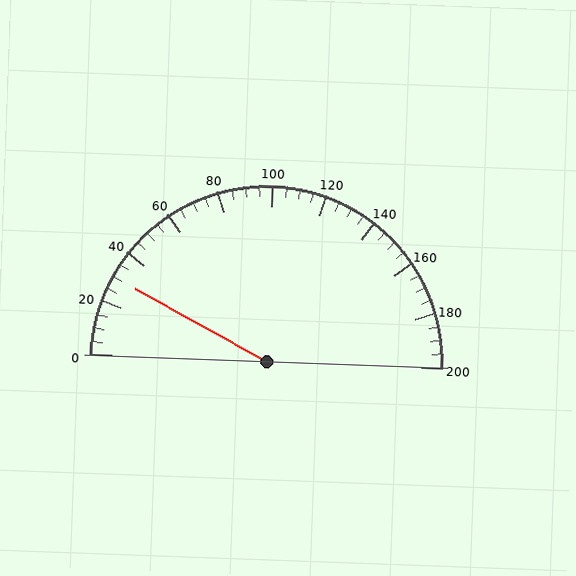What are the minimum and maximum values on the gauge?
The gauge ranges from 0 to 200.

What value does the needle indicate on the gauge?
The needle indicates approximately 30.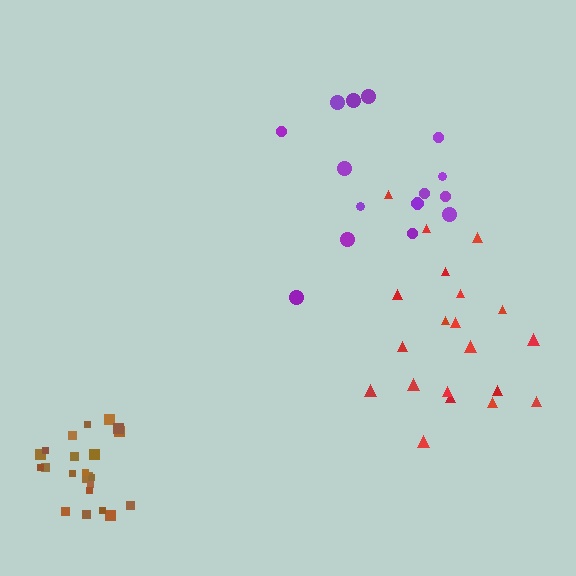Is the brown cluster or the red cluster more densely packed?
Brown.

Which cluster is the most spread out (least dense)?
Purple.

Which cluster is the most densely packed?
Brown.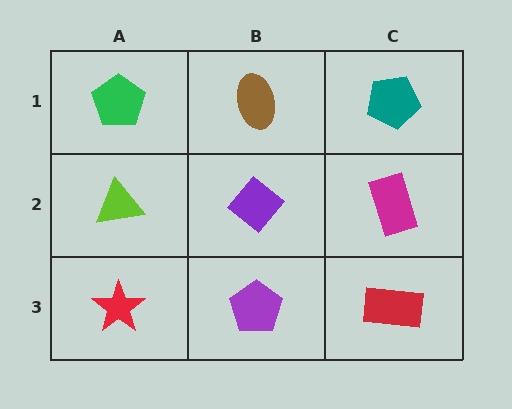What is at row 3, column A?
A red star.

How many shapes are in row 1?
3 shapes.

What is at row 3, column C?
A red rectangle.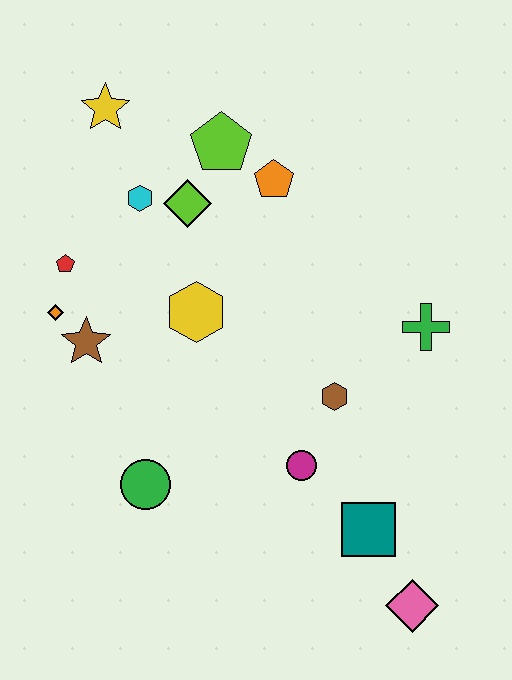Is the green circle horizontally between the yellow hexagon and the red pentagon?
Yes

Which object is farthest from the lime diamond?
The pink diamond is farthest from the lime diamond.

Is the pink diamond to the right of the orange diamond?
Yes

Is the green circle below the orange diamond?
Yes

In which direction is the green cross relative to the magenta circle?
The green cross is above the magenta circle.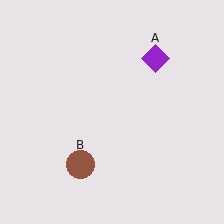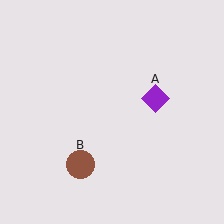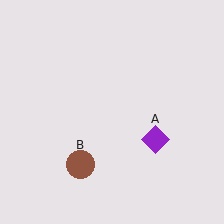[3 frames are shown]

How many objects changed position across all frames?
1 object changed position: purple diamond (object A).